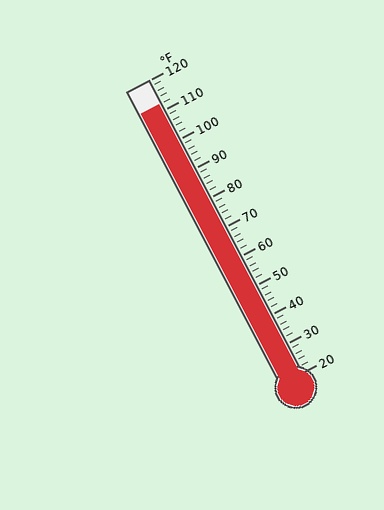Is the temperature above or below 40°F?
The temperature is above 40°F.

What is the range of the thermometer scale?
The thermometer scale ranges from 20°F to 120°F.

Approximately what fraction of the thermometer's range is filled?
The thermometer is filled to approximately 90% of its range.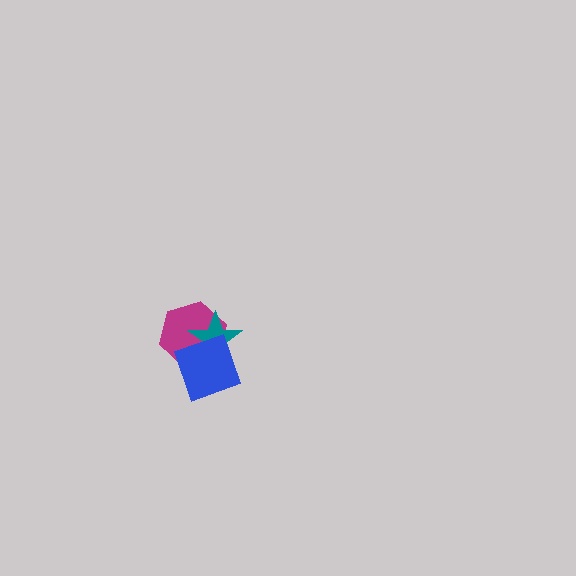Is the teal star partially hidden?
Yes, it is partially covered by another shape.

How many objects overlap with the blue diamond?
2 objects overlap with the blue diamond.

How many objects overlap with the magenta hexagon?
2 objects overlap with the magenta hexagon.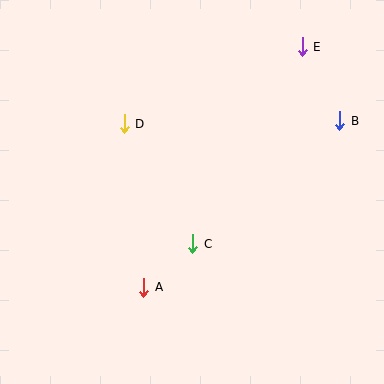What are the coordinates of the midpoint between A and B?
The midpoint between A and B is at (242, 204).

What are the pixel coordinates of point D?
Point D is at (124, 124).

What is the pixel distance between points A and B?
The distance between A and B is 257 pixels.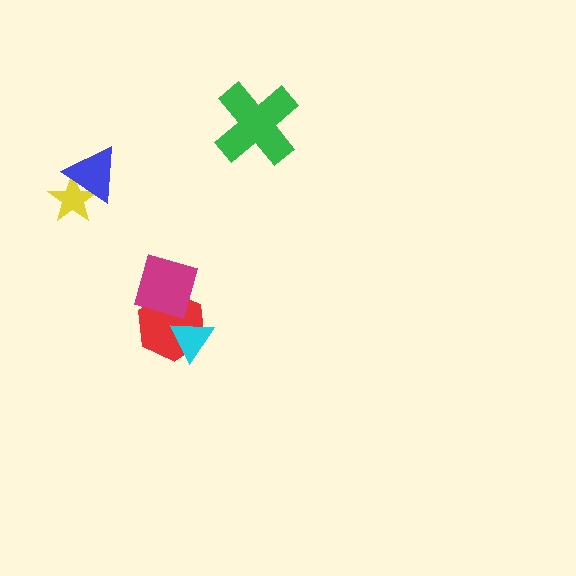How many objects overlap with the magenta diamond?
1 object overlaps with the magenta diamond.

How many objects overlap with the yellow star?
1 object overlaps with the yellow star.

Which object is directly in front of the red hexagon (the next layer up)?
The cyan triangle is directly in front of the red hexagon.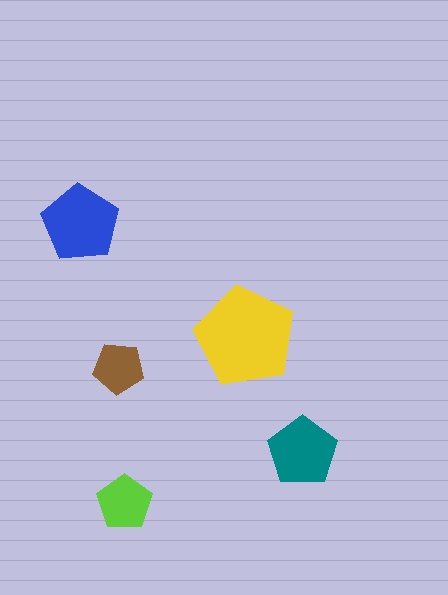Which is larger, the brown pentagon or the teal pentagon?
The teal one.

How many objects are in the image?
There are 5 objects in the image.